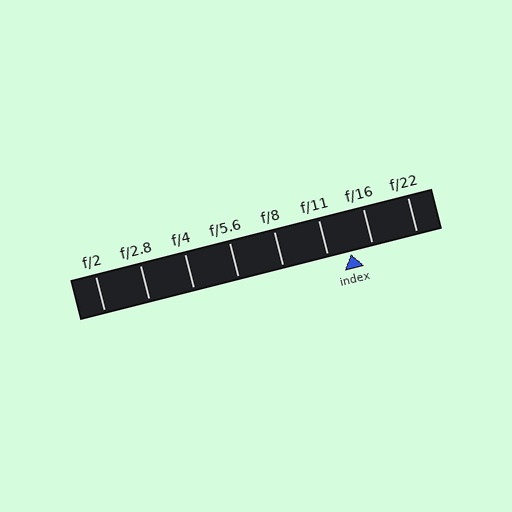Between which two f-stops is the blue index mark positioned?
The index mark is between f/11 and f/16.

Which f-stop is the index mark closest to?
The index mark is closest to f/16.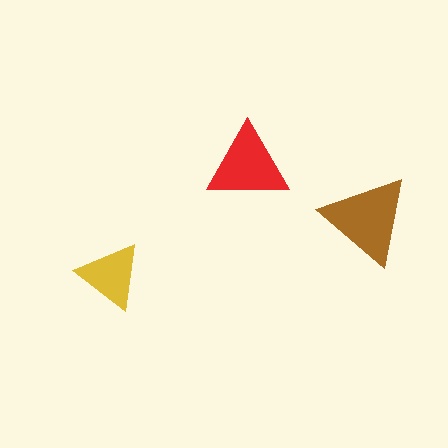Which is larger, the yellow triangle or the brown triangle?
The brown one.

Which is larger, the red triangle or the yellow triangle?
The red one.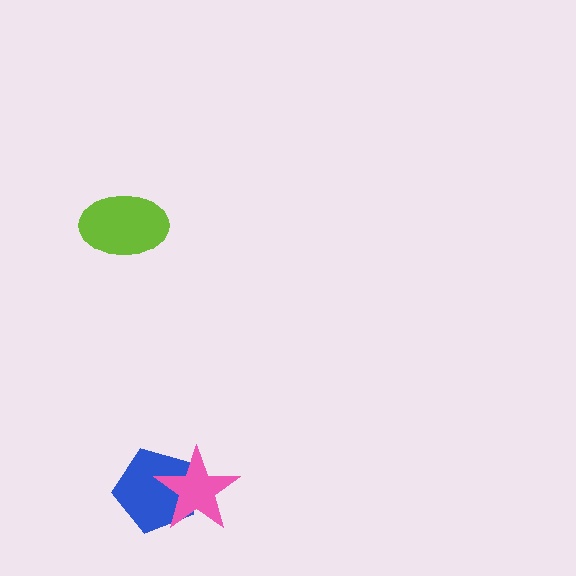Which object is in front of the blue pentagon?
The pink star is in front of the blue pentagon.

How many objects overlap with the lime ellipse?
0 objects overlap with the lime ellipse.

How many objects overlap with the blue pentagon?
1 object overlaps with the blue pentagon.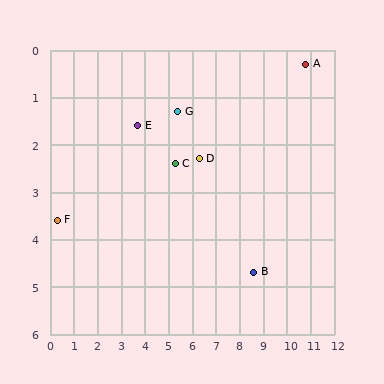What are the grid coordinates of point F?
Point F is at approximately (0.3, 3.6).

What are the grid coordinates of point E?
Point E is at approximately (3.7, 1.6).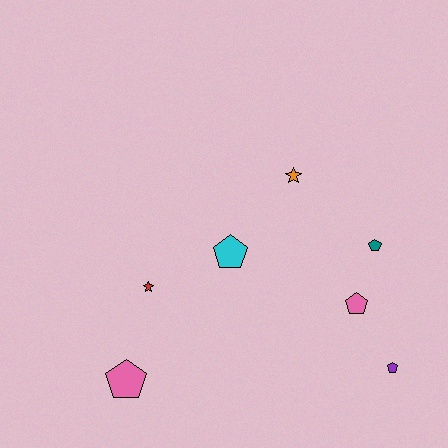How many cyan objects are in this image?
There is 1 cyan object.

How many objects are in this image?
There are 7 objects.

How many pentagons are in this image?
There are 5 pentagons.